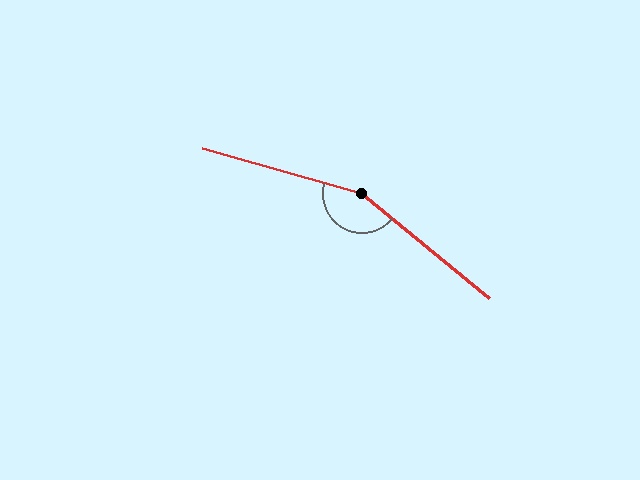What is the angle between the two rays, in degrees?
Approximately 156 degrees.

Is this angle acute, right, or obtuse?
It is obtuse.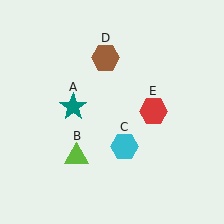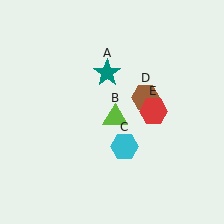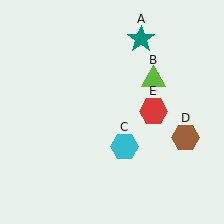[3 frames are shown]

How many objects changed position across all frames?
3 objects changed position: teal star (object A), lime triangle (object B), brown hexagon (object D).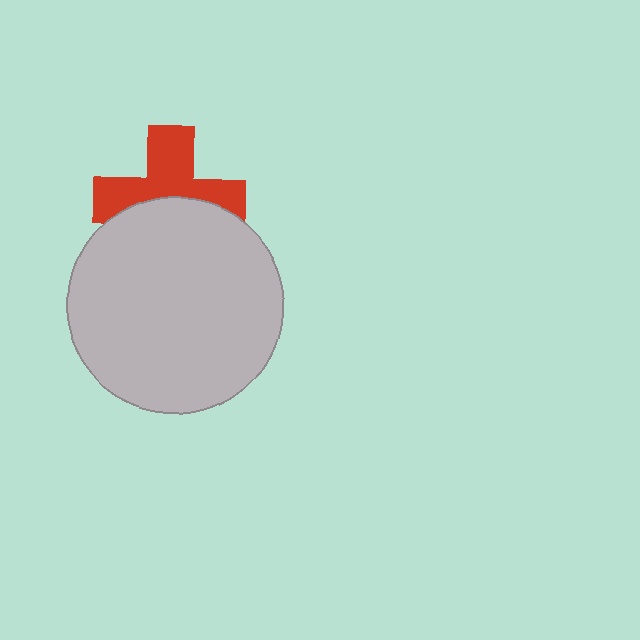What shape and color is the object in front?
The object in front is a light gray circle.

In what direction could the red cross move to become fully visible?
The red cross could move up. That would shift it out from behind the light gray circle entirely.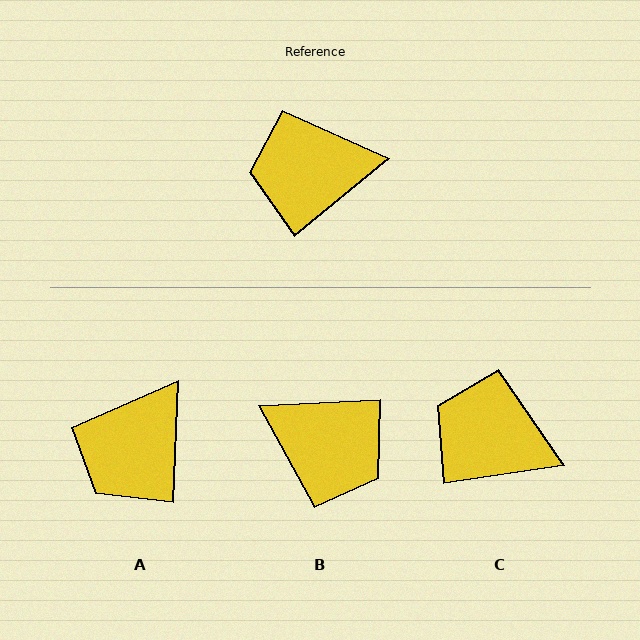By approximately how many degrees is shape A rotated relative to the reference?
Approximately 48 degrees counter-clockwise.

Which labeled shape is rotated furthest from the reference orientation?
B, about 143 degrees away.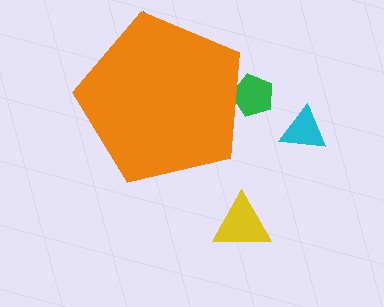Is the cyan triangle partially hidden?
No, the cyan triangle is fully visible.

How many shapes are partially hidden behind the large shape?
2 shapes are partially hidden.